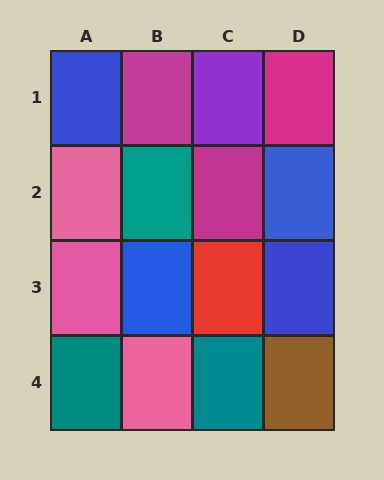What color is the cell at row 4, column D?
Brown.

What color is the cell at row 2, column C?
Magenta.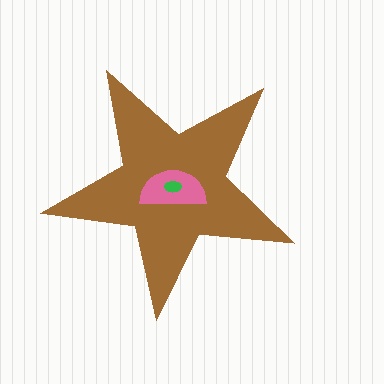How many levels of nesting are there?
3.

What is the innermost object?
The green ellipse.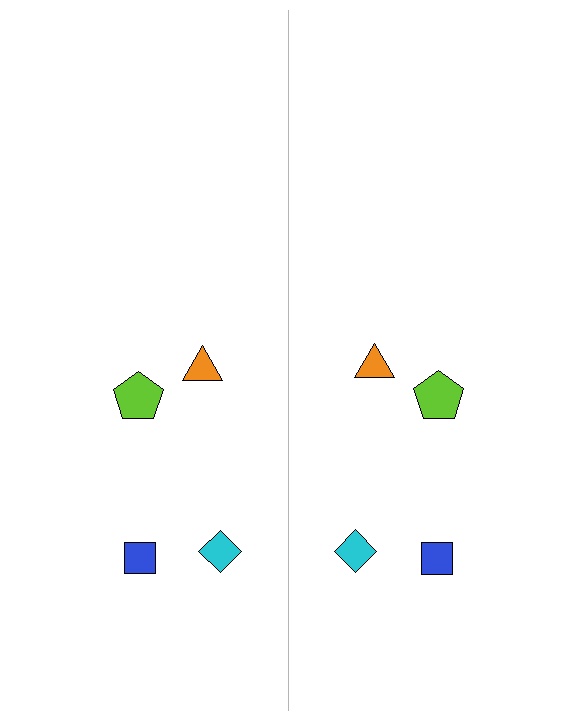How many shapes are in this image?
There are 8 shapes in this image.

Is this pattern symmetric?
Yes, this pattern has bilateral (reflection) symmetry.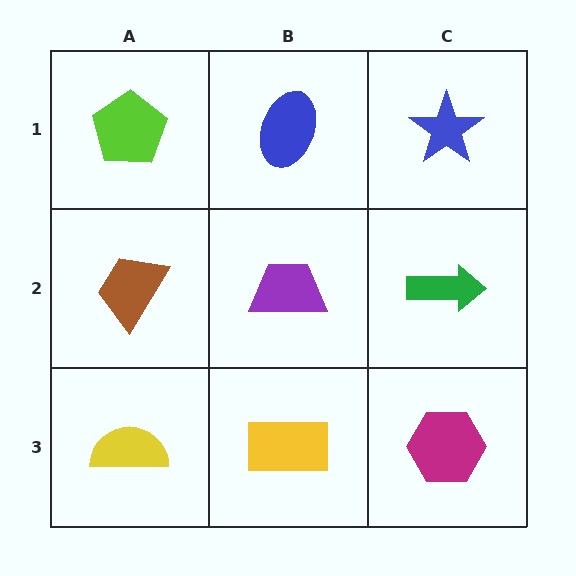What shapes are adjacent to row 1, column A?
A brown trapezoid (row 2, column A), a blue ellipse (row 1, column B).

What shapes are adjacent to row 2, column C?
A blue star (row 1, column C), a magenta hexagon (row 3, column C), a purple trapezoid (row 2, column B).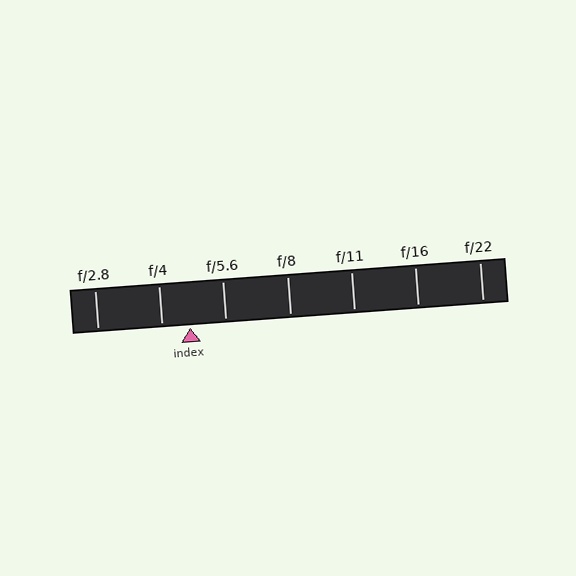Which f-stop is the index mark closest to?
The index mark is closest to f/4.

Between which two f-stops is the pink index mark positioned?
The index mark is between f/4 and f/5.6.